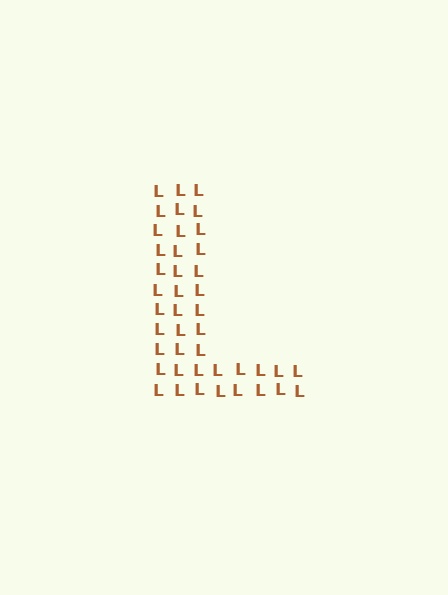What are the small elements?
The small elements are letter L's.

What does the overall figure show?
The overall figure shows the letter L.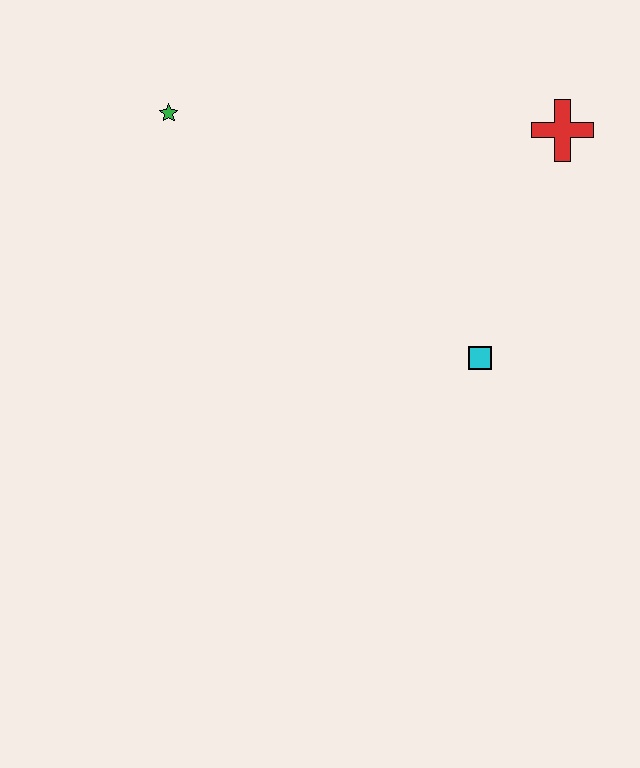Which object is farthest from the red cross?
The green star is farthest from the red cross.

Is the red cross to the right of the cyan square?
Yes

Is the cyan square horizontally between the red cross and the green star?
Yes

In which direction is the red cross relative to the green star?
The red cross is to the right of the green star.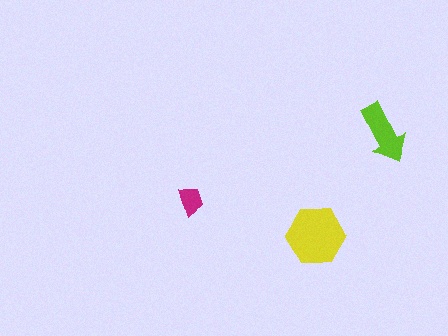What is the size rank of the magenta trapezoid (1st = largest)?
3rd.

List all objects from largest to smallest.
The yellow hexagon, the lime arrow, the magenta trapezoid.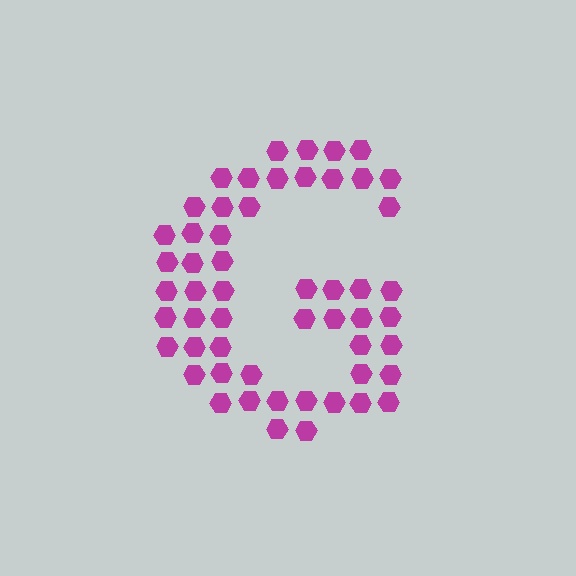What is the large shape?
The large shape is the letter G.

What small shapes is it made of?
It is made of small hexagons.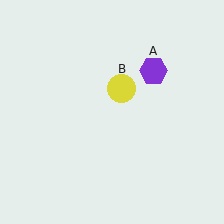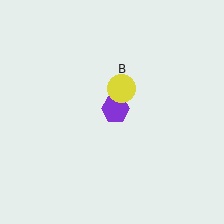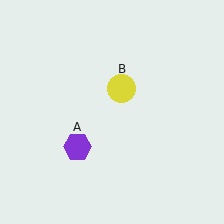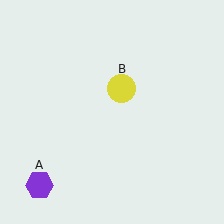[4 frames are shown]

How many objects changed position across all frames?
1 object changed position: purple hexagon (object A).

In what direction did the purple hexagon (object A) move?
The purple hexagon (object A) moved down and to the left.